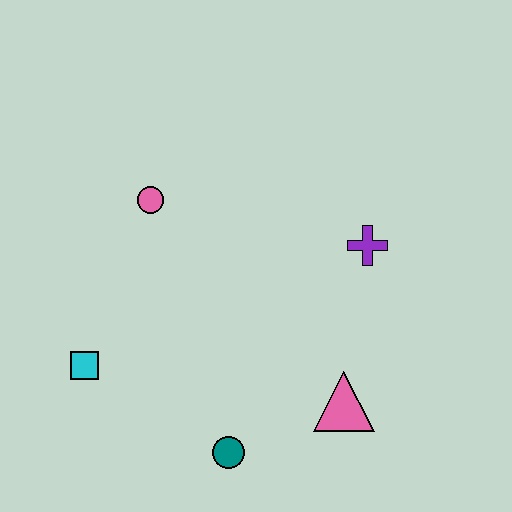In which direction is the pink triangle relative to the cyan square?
The pink triangle is to the right of the cyan square.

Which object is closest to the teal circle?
The pink triangle is closest to the teal circle.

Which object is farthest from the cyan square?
The purple cross is farthest from the cyan square.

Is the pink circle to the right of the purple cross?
No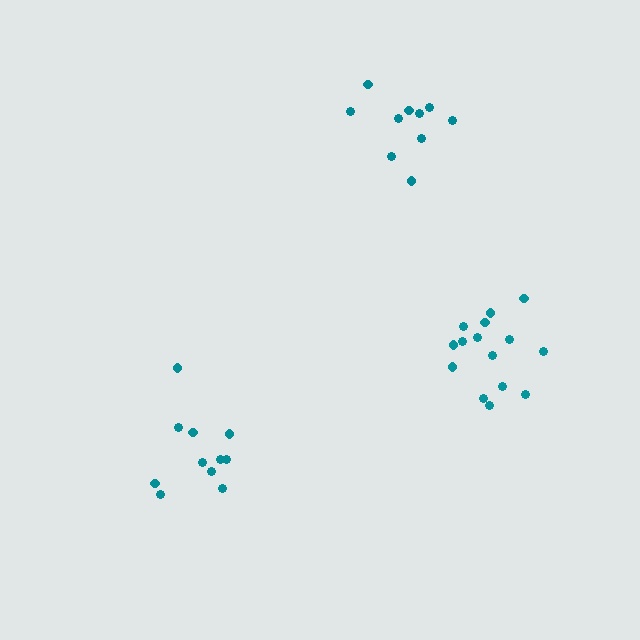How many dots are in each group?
Group 1: 15 dots, Group 2: 10 dots, Group 3: 11 dots (36 total).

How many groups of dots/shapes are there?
There are 3 groups.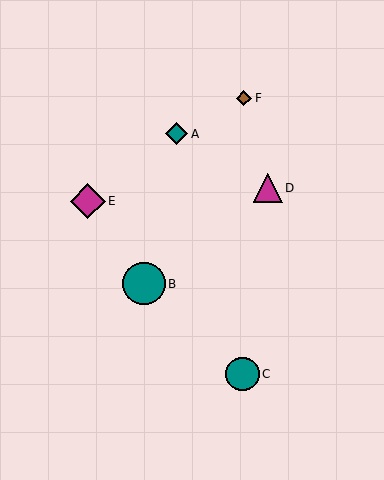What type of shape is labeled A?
Shape A is a teal diamond.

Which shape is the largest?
The teal circle (labeled B) is the largest.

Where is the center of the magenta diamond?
The center of the magenta diamond is at (88, 201).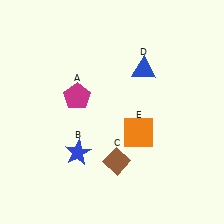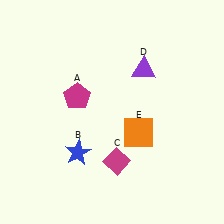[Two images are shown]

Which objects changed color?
C changed from brown to magenta. D changed from blue to purple.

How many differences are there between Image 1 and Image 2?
There are 2 differences between the two images.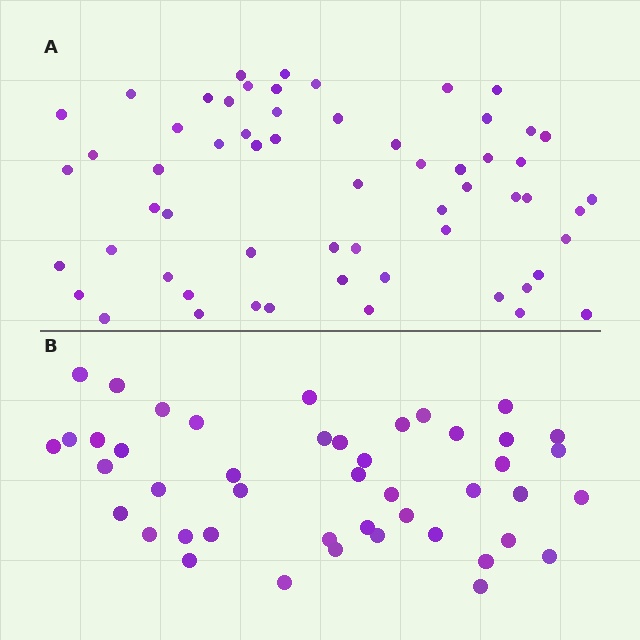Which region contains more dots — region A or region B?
Region A (the top region) has more dots.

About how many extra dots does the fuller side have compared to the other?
Region A has approximately 15 more dots than region B.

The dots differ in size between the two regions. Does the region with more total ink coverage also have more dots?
No. Region B has more total ink coverage because its dots are larger, but region A actually contains more individual dots. Total area can be misleading — the number of items is what matters here.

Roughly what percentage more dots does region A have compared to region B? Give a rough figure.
About 35% more.